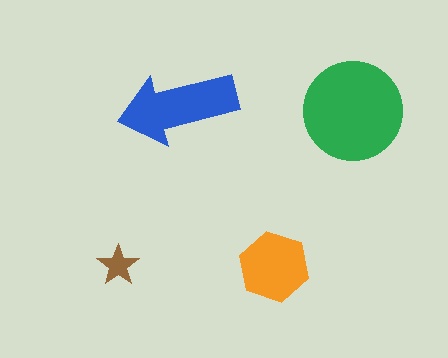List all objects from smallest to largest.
The brown star, the orange hexagon, the blue arrow, the green circle.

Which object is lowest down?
The orange hexagon is bottommost.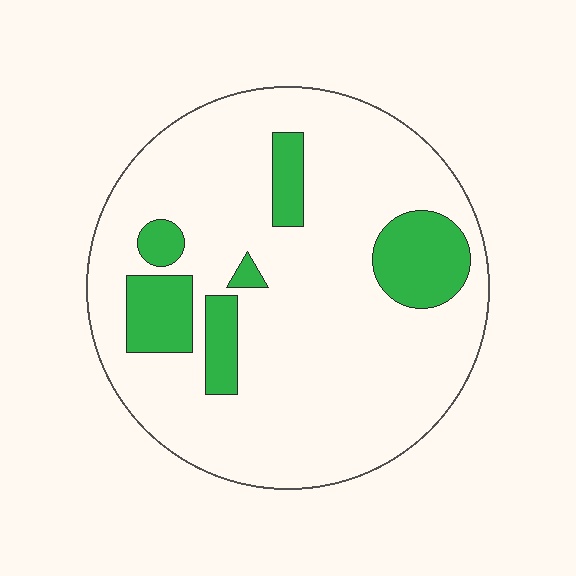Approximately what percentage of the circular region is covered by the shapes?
Approximately 15%.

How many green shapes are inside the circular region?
6.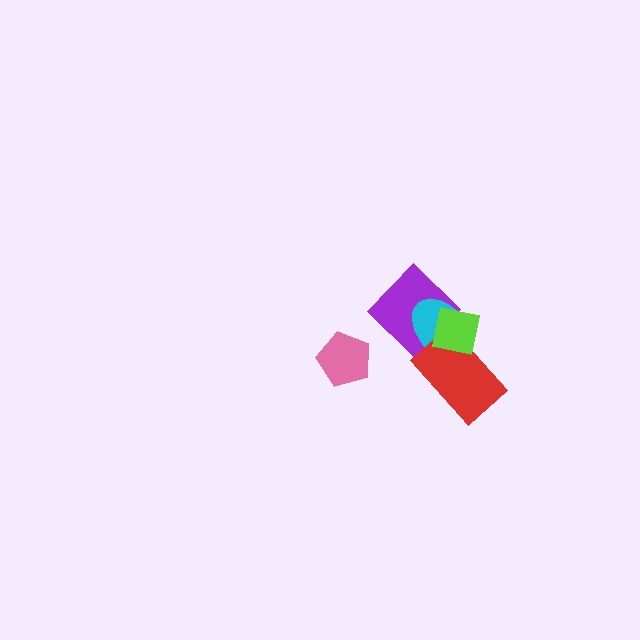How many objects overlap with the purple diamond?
2 objects overlap with the purple diamond.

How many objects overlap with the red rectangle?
2 objects overlap with the red rectangle.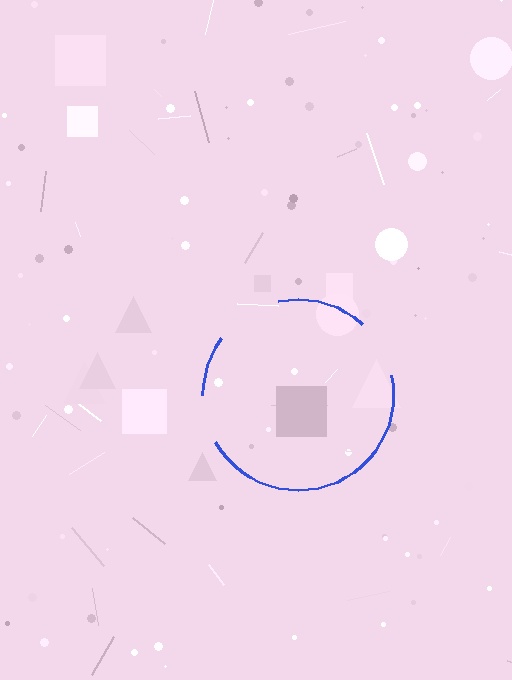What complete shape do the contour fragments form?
The contour fragments form a circle.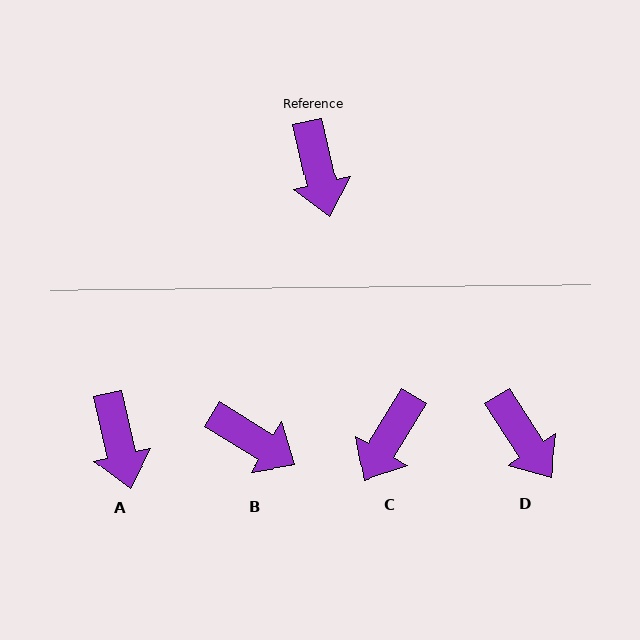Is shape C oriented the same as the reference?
No, it is off by about 44 degrees.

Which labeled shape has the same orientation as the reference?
A.